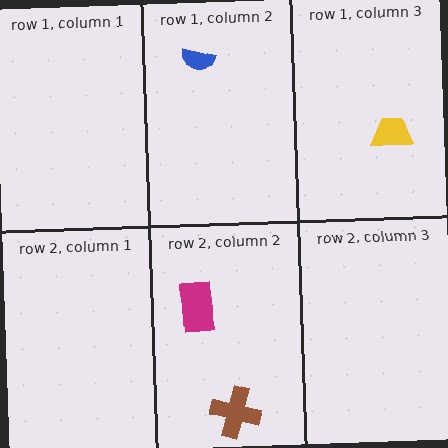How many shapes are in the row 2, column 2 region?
2.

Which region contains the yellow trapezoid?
The row 1, column 3 region.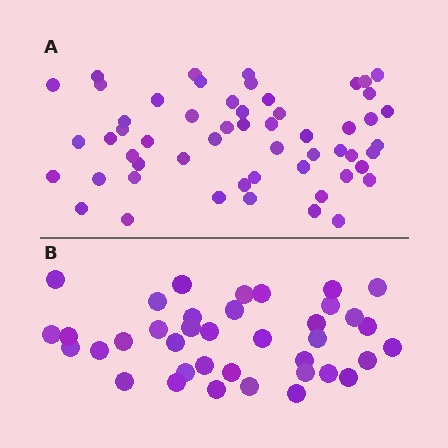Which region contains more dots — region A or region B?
Region A (the top region) has more dots.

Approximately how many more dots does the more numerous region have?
Region A has approximately 15 more dots than region B.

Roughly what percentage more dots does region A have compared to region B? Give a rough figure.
About 45% more.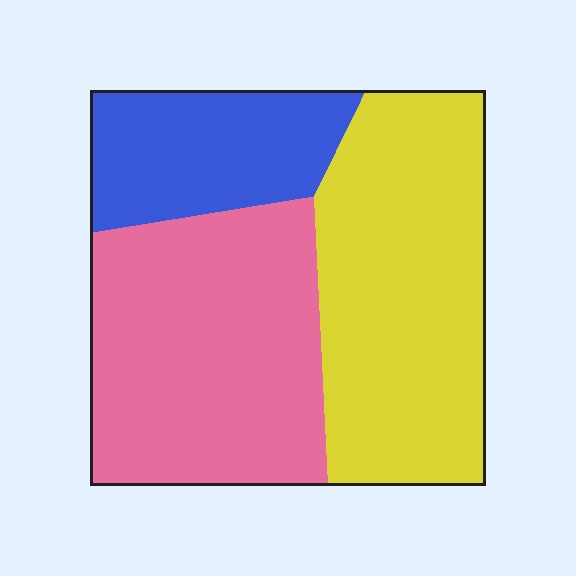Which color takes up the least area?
Blue, at roughly 20%.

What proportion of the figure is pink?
Pink takes up between a third and a half of the figure.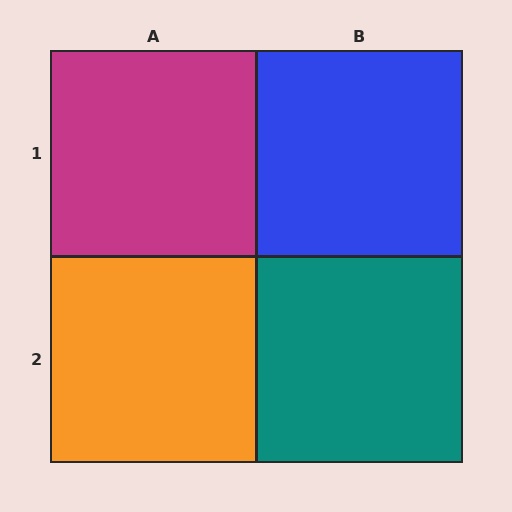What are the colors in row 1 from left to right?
Magenta, blue.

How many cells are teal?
1 cell is teal.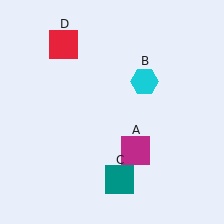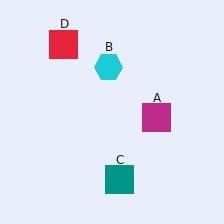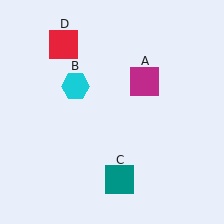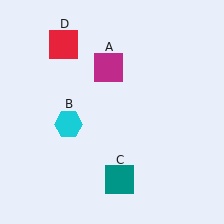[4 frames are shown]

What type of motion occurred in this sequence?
The magenta square (object A), cyan hexagon (object B) rotated counterclockwise around the center of the scene.